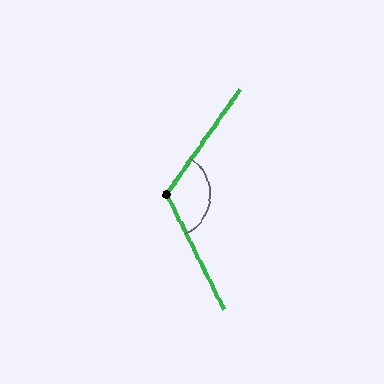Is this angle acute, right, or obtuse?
It is obtuse.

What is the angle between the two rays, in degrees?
Approximately 119 degrees.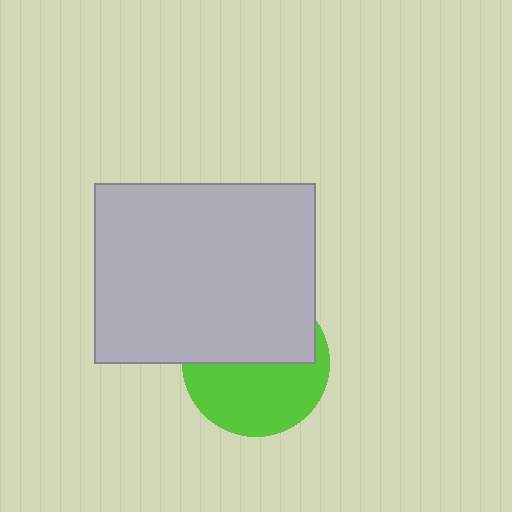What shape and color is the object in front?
The object in front is a light gray rectangle.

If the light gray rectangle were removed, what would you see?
You would see the complete lime circle.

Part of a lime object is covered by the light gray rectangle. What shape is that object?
It is a circle.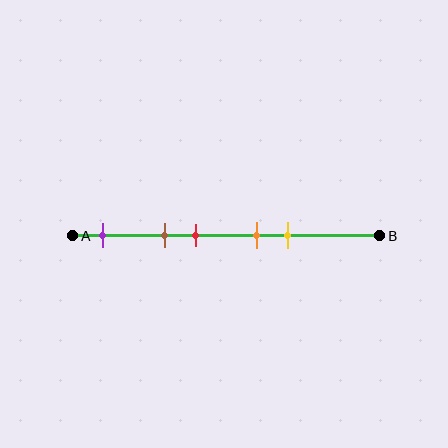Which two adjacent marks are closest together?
The orange and yellow marks are the closest adjacent pair.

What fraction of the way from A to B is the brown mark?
The brown mark is approximately 30% (0.3) of the way from A to B.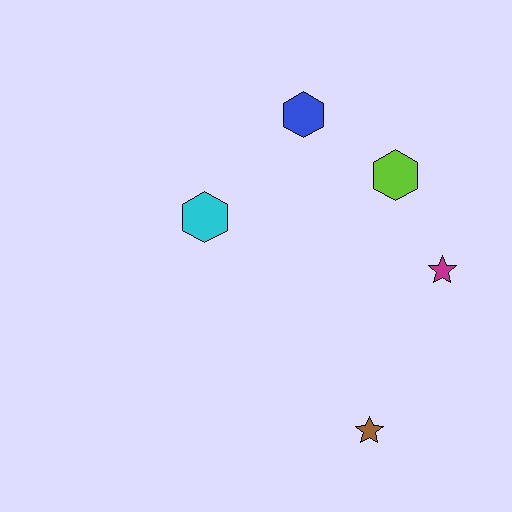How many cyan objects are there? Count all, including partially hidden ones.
There is 1 cyan object.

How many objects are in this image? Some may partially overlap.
There are 5 objects.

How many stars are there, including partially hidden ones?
There are 2 stars.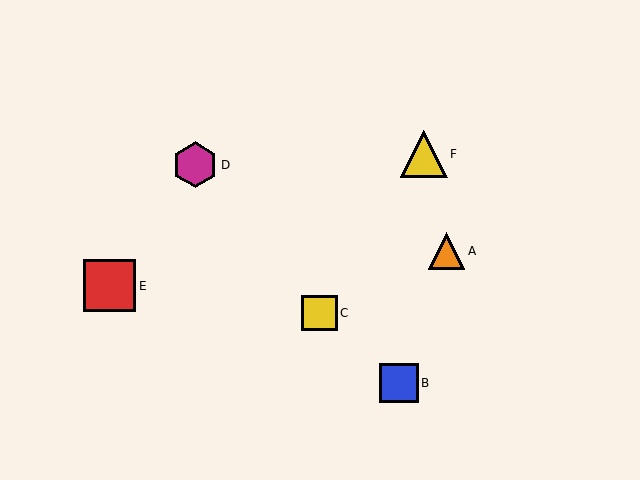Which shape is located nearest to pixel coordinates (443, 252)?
The orange triangle (labeled A) at (447, 251) is nearest to that location.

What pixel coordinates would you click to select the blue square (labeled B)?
Click at (399, 383) to select the blue square B.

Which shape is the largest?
The red square (labeled E) is the largest.